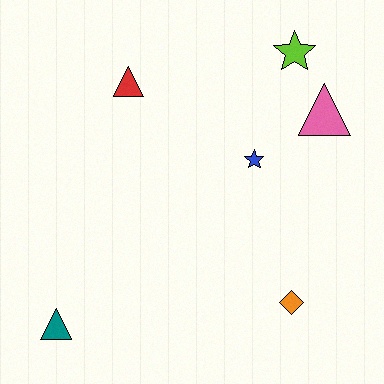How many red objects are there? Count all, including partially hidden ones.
There is 1 red object.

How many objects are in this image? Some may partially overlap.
There are 6 objects.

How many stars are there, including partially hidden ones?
There are 2 stars.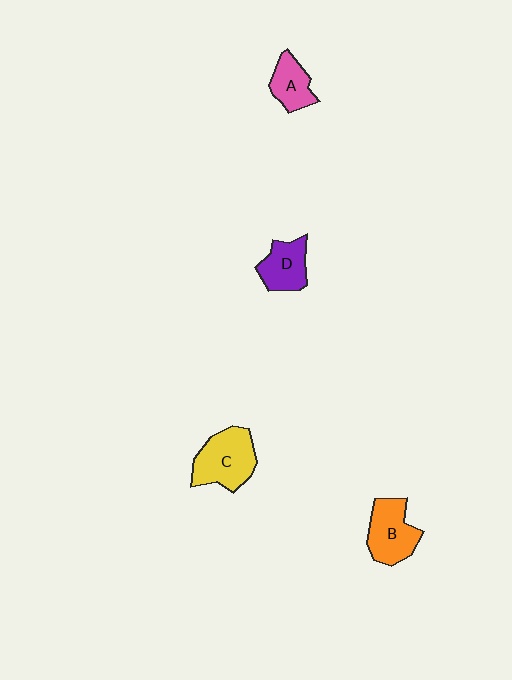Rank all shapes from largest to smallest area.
From largest to smallest: C (yellow), B (orange), D (purple), A (pink).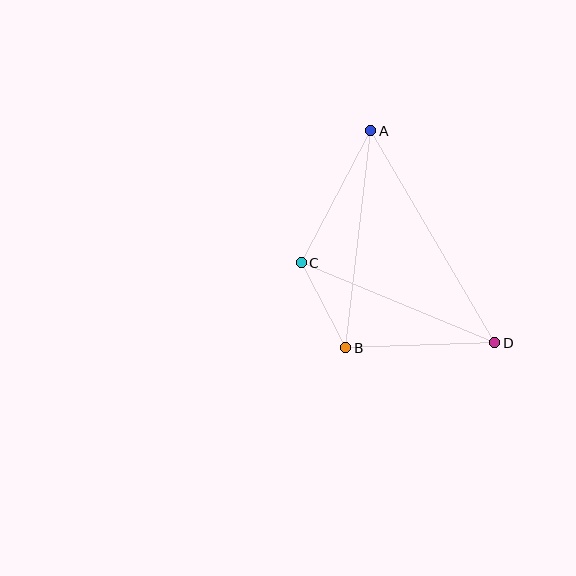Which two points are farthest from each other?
Points A and D are farthest from each other.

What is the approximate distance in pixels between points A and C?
The distance between A and C is approximately 149 pixels.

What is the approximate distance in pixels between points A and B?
The distance between A and B is approximately 219 pixels.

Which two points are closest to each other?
Points B and C are closest to each other.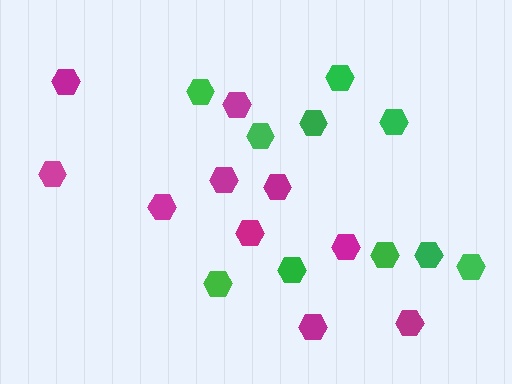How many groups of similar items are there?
There are 2 groups: one group of magenta hexagons (10) and one group of green hexagons (10).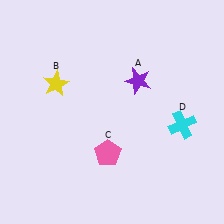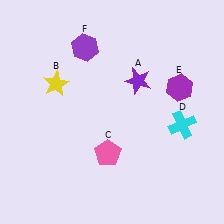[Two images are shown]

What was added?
A purple hexagon (E), a purple hexagon (F) were added in Image 2.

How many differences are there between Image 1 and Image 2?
There are 2 differences between the two images.